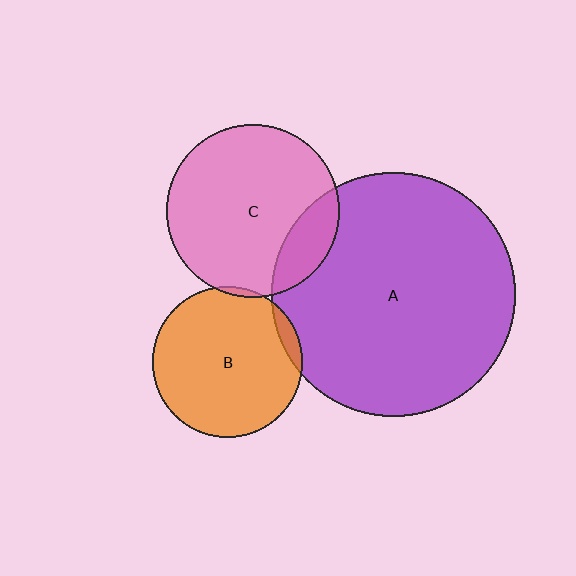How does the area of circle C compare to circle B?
Approximately 1.3 times.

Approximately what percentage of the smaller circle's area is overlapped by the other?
Approximately 5%.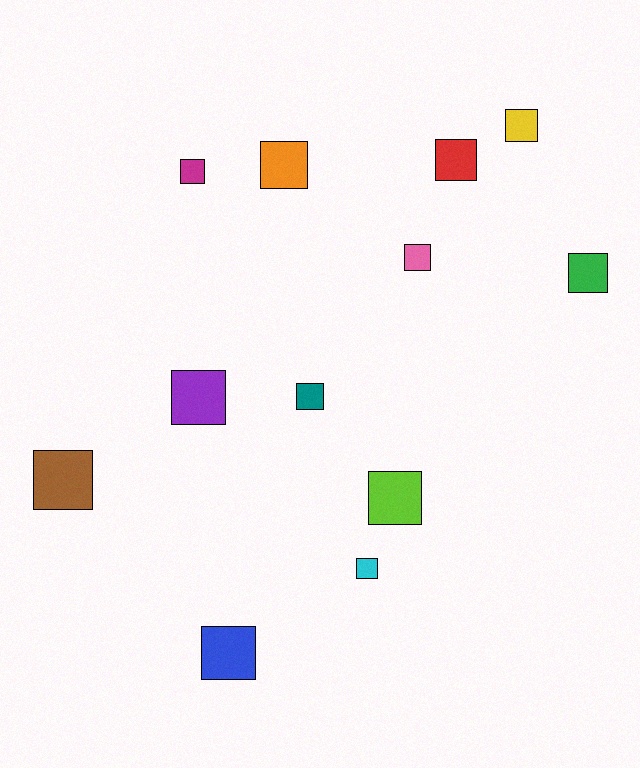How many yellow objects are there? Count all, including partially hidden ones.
There is 1 yellow object.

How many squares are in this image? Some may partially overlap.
There are 12 squares.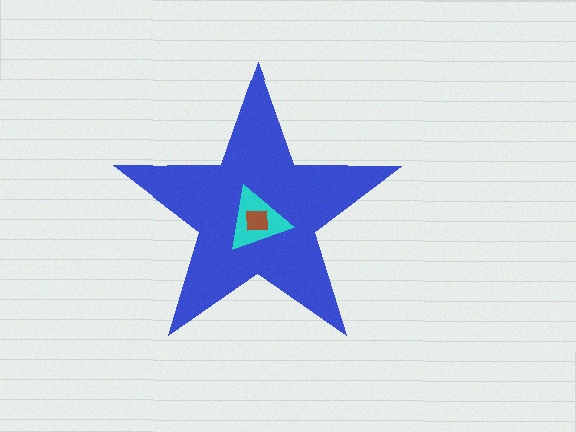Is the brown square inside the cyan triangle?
Yes.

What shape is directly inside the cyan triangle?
The brown square.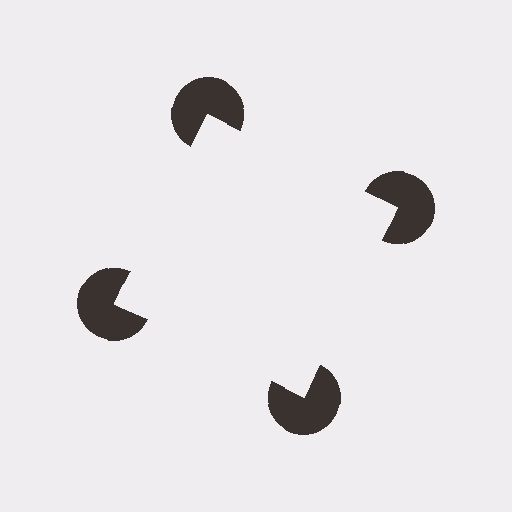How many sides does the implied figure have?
4 sides.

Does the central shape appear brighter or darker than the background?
It typically appears slightly brighter than the background, even though no actual brightness change is drawn.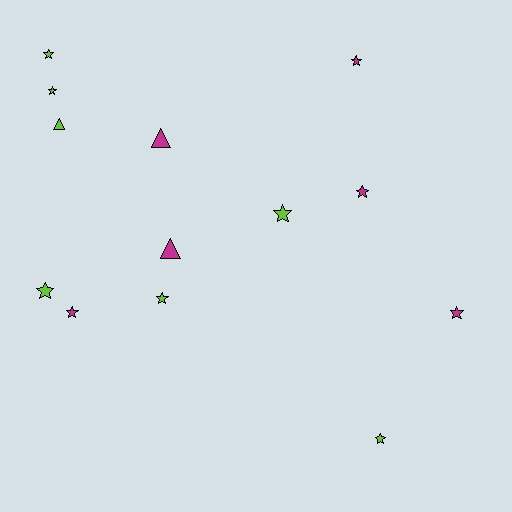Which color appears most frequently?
Lime, with 7 objects.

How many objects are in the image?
There are 13 objects.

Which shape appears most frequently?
Star, with 10 objects.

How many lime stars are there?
There are 6 lime stars.